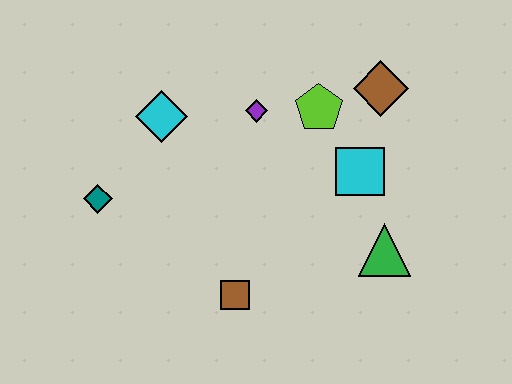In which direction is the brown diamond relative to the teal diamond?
The brown diamond is to the right of the teal diamond.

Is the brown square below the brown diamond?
Yes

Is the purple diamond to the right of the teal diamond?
Yes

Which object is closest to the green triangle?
The cyan square is closest to the green triangle.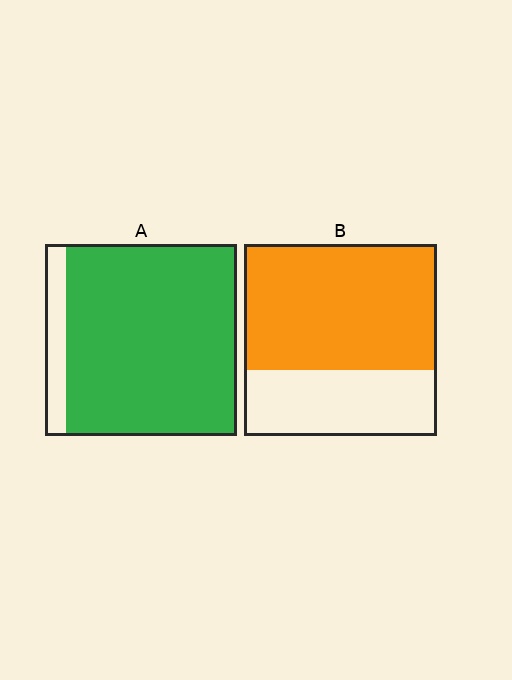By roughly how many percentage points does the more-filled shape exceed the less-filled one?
By roughly 25 percentage points (A over B).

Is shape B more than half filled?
Yes.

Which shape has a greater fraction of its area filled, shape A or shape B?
Shape A.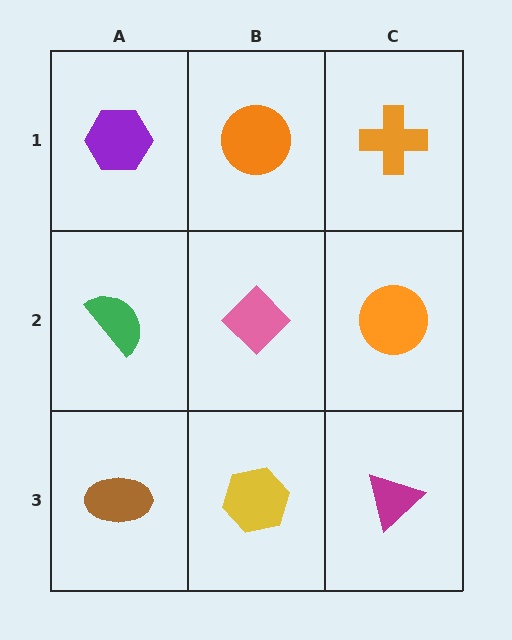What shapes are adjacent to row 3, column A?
A green semicircle (row 2, column A), a yellow hexagon (row 3, column B).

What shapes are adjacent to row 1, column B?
A pink diamond (row 2, column B), a purple hexagon (row 1, column A), an orange cross (row 1, column C).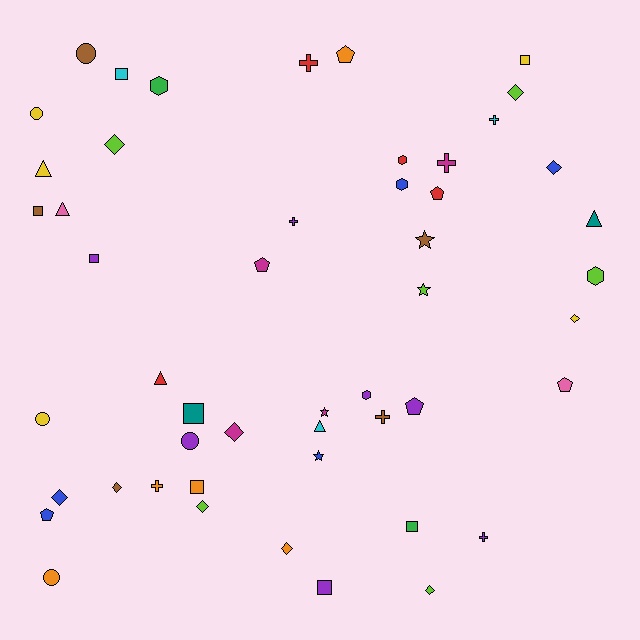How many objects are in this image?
There are 50 objects.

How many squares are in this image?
There are 8 squares.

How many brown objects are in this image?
There are 5 brown objects.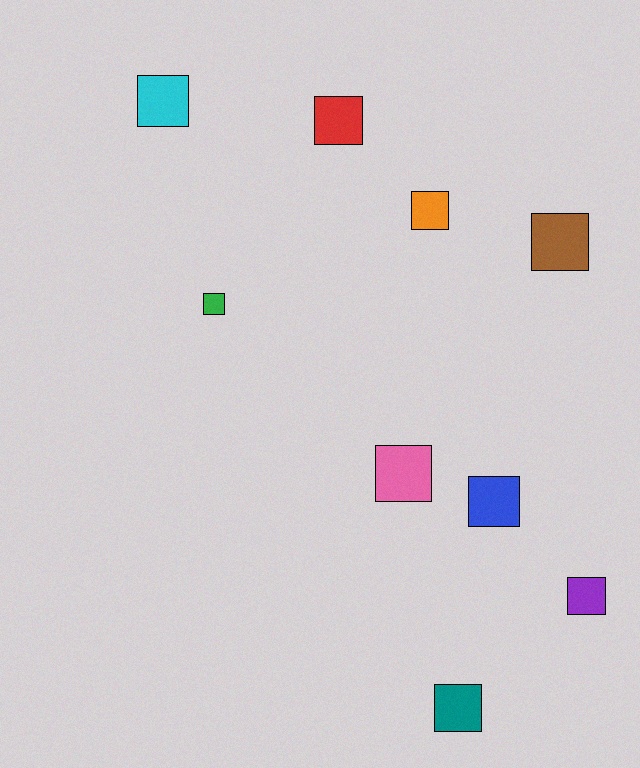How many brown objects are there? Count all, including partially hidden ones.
There is 1 brown object.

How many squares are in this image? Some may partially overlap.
There are 9 squares.